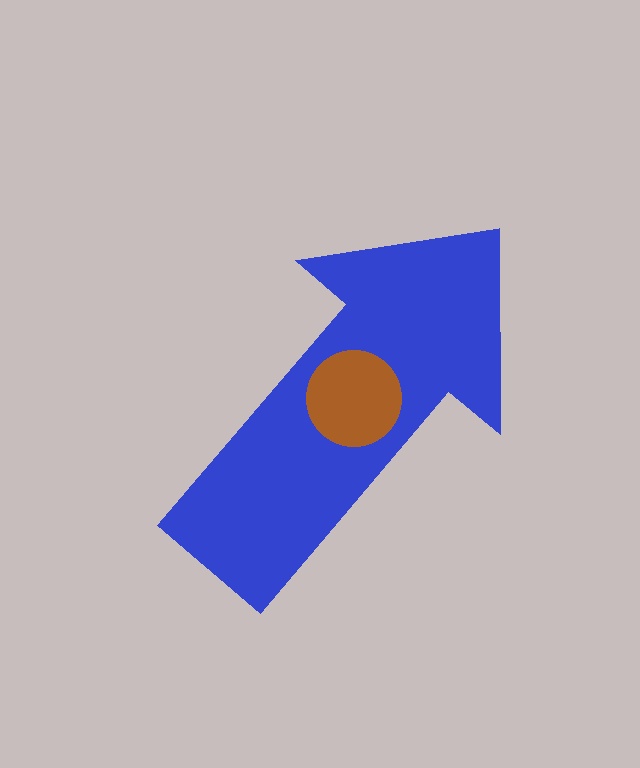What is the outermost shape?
The blue arrow.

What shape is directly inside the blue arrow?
The brown circle.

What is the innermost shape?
The brown circle.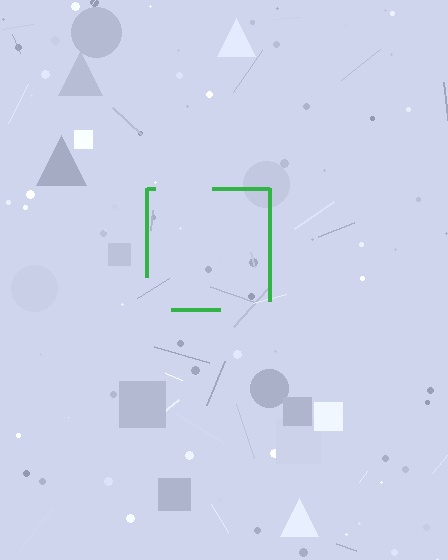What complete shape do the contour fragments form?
The contour fragments form a square.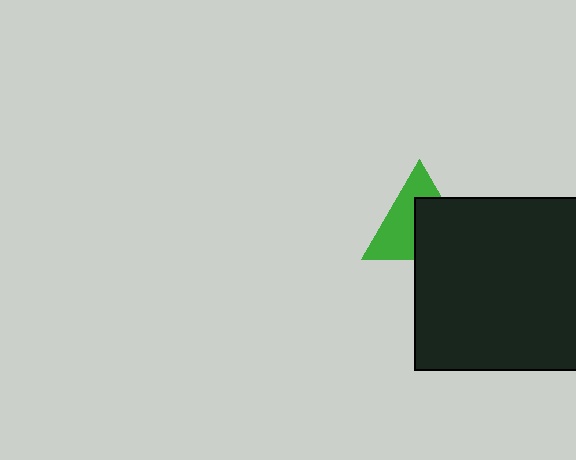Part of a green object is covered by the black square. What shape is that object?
It is a triangle.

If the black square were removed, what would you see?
You would see the complete green triangle.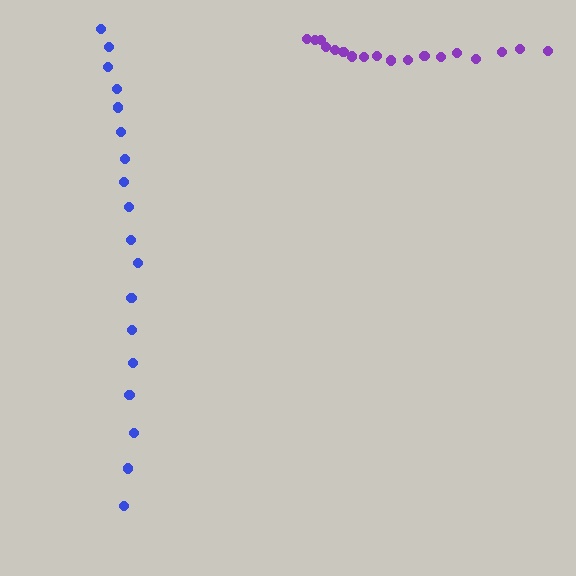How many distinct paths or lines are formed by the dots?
There are 2 distinct paths.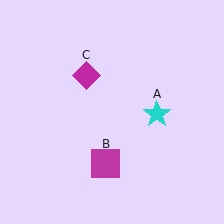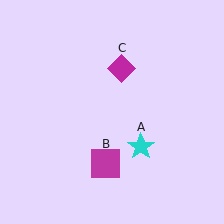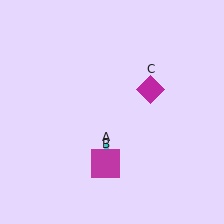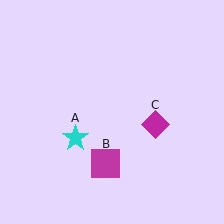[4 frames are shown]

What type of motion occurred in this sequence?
The cyan star (object A), magenta diamond (object C) rotated clockwise around the center of the scene.